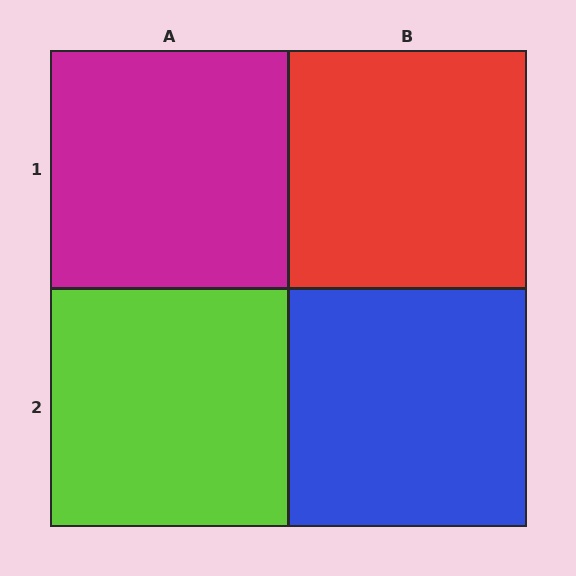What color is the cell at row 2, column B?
Blue.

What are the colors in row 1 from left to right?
Magenta, red.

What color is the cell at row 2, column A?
Lime.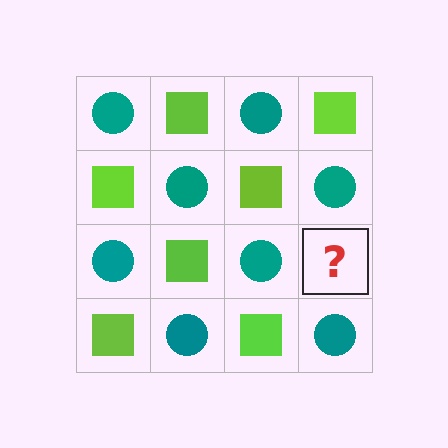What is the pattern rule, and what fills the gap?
The rule is that it alternates teal circle and lime square in a checkerboard pattern. The gap should be filled with a lime square.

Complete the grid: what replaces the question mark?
The question mark should be replaced with a lime square.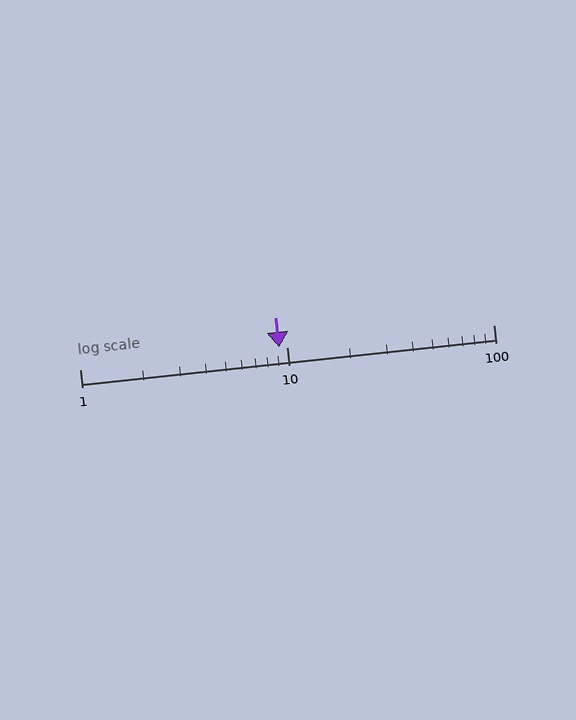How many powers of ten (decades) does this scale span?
The scale spans 2 decades, from 1 to 100.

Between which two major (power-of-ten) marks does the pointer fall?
The pointer is between 1 and 10.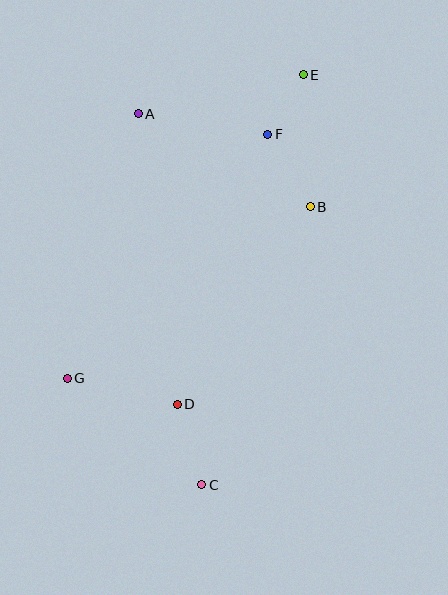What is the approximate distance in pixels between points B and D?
The distance between B and D is approximately 238 pixels.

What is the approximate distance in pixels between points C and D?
The distance between C and D is approximately 84 pixels.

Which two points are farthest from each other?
Points C and E are farthest from each other.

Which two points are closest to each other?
Points E and F are closest to each other.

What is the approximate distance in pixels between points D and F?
The distance between D and F is approximately 285 pixels.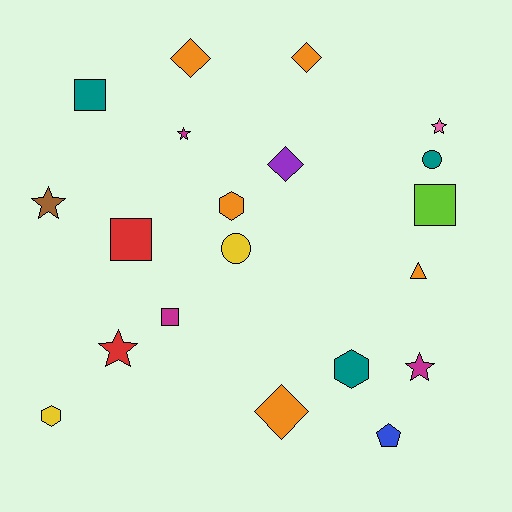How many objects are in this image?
There are 20 objects.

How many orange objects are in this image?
There are 5 orange objects.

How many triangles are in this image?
There is 1 triangle.